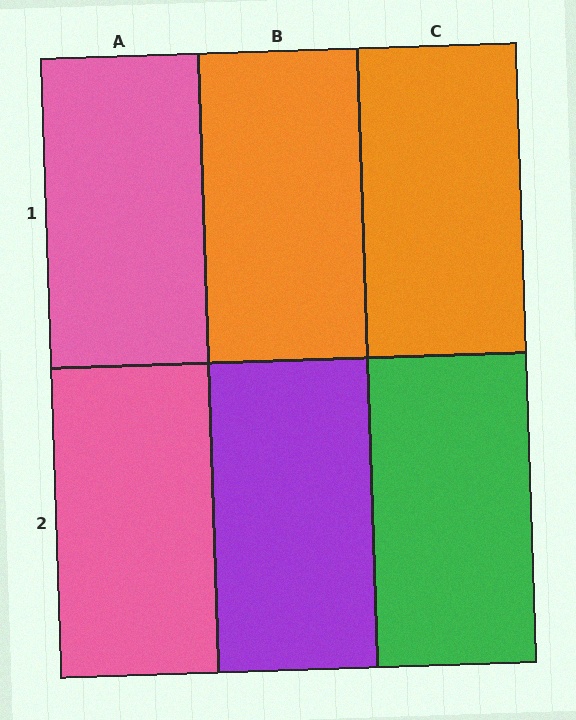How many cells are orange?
2 cells are orange.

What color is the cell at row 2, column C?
Green.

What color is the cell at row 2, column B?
Purple.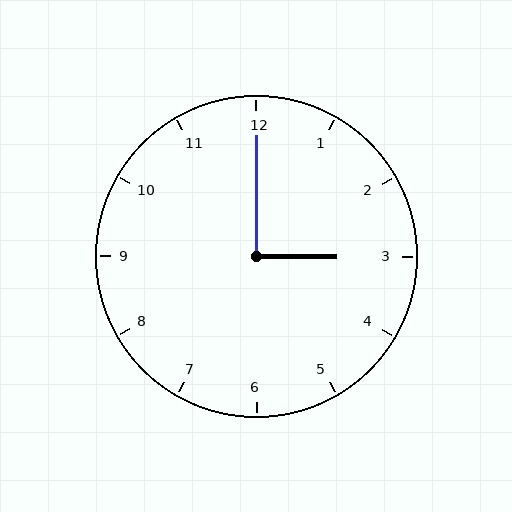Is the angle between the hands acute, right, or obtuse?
It is right.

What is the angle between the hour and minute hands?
Approximately 90 degrees.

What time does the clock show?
3:00.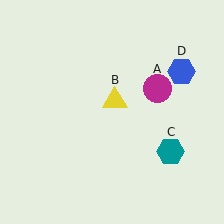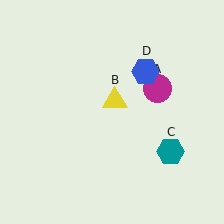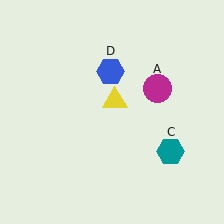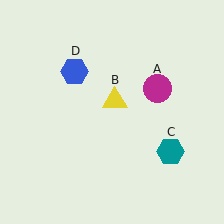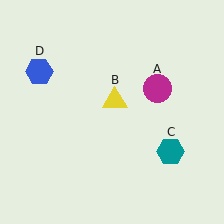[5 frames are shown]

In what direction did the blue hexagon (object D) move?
The blue hexagon (object D) moved left.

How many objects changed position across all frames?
1 object changed position: blue hexagon (object D).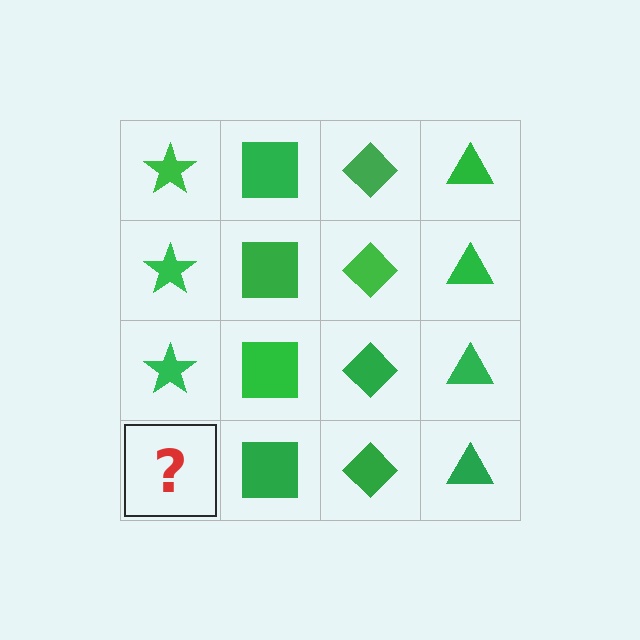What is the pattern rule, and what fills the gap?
The rule is that each column has a consistent shape. The gap should be filled with a green star.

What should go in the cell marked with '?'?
The missing cell should contain a green star.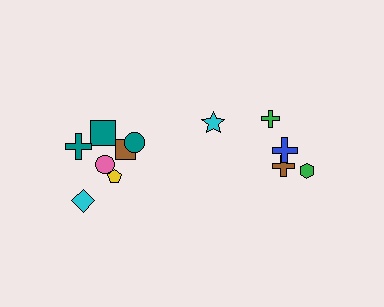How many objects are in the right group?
There are 5 objects.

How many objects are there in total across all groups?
There are 12 objects.